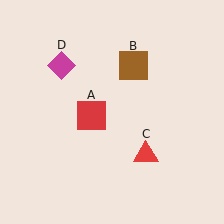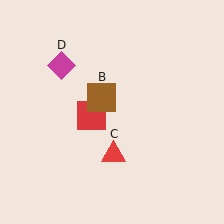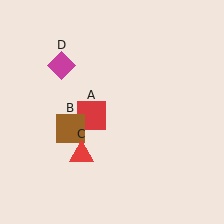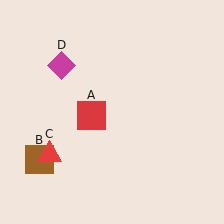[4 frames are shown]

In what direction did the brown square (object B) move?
The brown square (object B) moved down and to the left.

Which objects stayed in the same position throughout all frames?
Red square (object A) and magenta diamond (object D) remained stationary.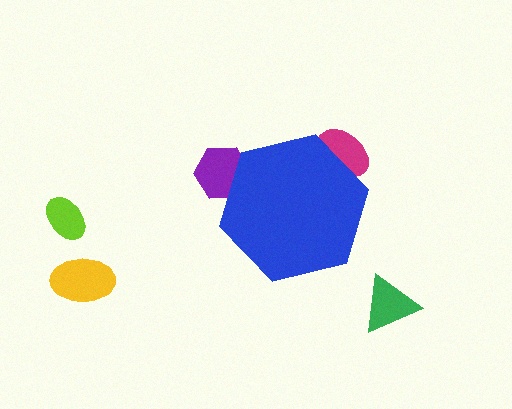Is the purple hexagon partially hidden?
Yes, the purple hexagon is partially hidden behind the blue hexagon.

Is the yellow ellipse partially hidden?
No, the yellow ellipse is fully visible.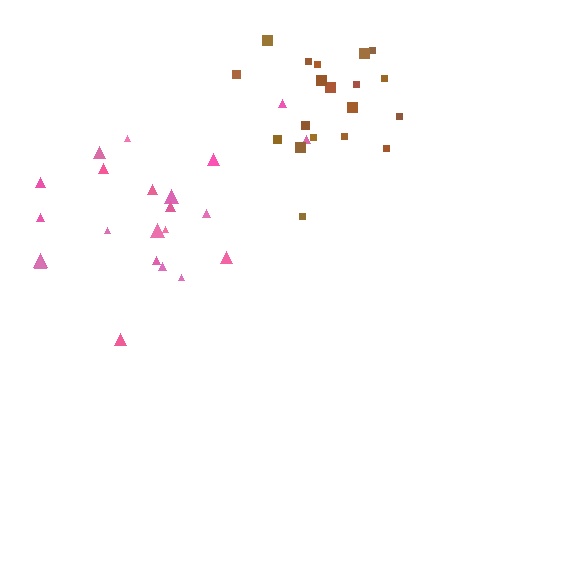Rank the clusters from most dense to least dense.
brown, pink.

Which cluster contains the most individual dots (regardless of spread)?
Pink (22).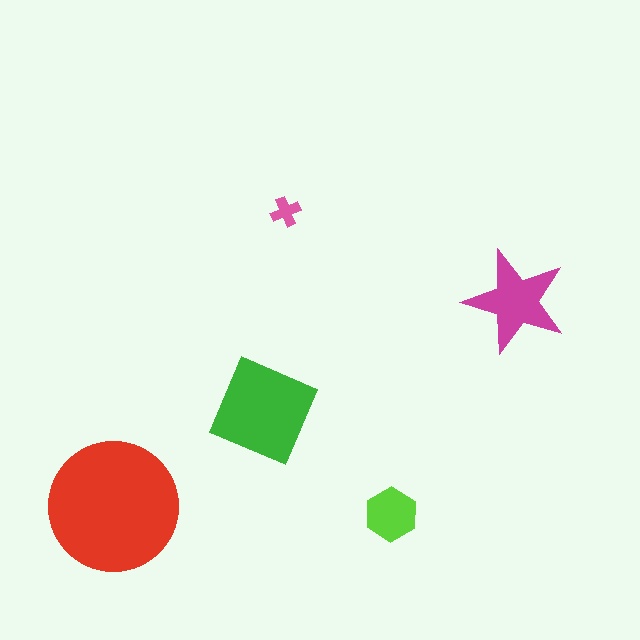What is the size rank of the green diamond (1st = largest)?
2nd.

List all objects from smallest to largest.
The pink cross, the lime hexagon, the magenta star, the green diamond, the red circle.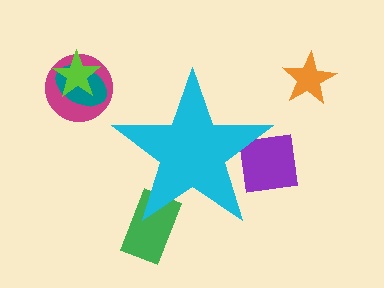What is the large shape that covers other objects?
A cyan star.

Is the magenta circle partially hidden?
No, the magenta circle is fully visible.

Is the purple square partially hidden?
Yes, the purple square is partially hidden behind the cyan star.